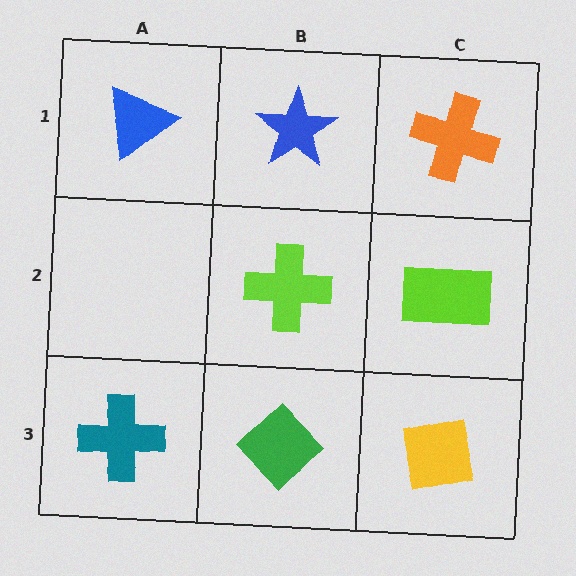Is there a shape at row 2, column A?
No, that cell is empty.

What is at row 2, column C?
A lime rectangle.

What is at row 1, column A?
A blue triangle.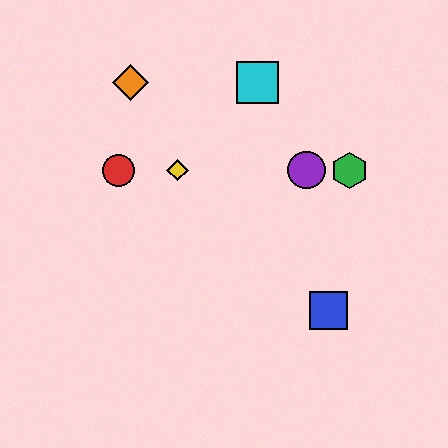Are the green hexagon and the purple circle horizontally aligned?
Yes, both are at y≈170.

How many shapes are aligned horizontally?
4 shapes (the red circle, the green hexagon, the yellow diamond, the purple circle) are aligned horizontally.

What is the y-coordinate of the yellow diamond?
The yellow diamond is at y≈170.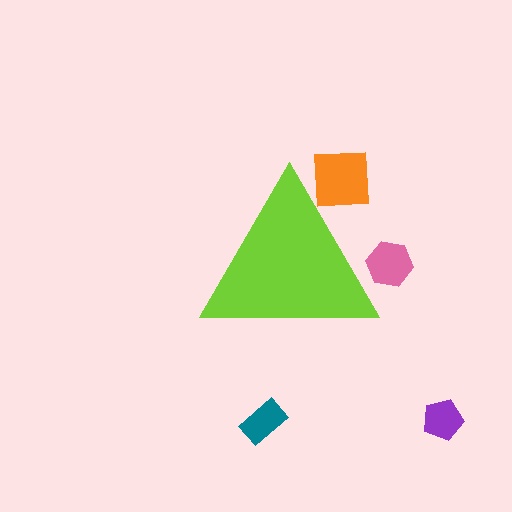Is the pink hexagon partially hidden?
Yes, the pink hexagon is partially hidden behind the lime triangle.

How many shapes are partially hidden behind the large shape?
2 shapes are partially hidden.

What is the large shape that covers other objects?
A lime triangle.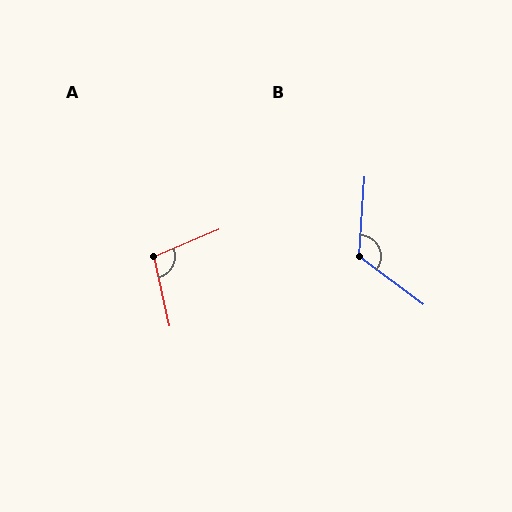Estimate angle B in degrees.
Approximately 123 degrees.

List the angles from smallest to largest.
A (100°), B (123°).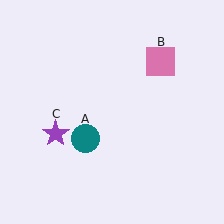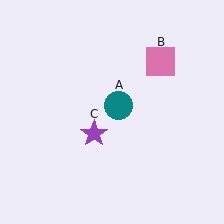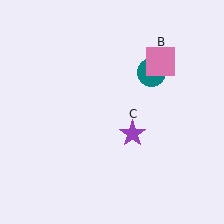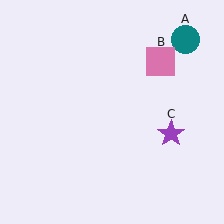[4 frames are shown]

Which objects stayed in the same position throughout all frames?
Pink square (object B) remained stationary.